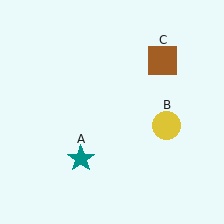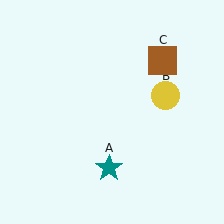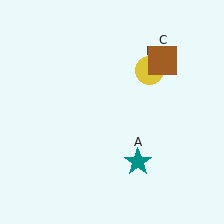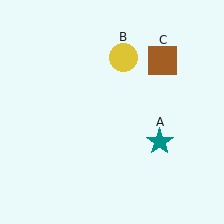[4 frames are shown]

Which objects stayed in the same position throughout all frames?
Brown square (object C) remained stationary.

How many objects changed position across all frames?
2 objects changed position: teal star (object A), yellow circle (object B).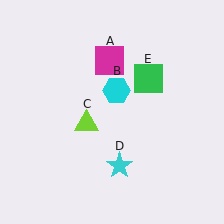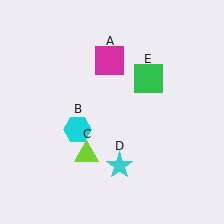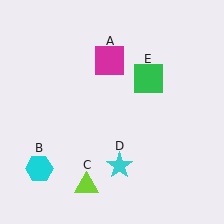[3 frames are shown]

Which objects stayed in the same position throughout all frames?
Magenta square (object A) and cyan star (object D) and green square (object E) remained stationary.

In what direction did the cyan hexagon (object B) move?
The cyan hexagon (object B) moved down and to the left.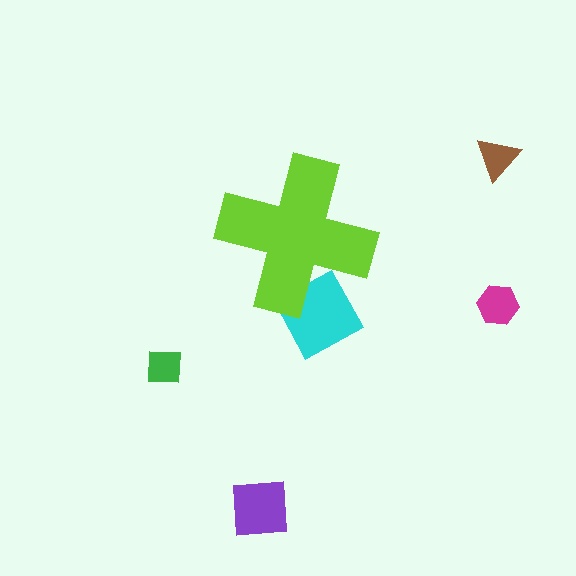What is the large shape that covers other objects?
A lime cross.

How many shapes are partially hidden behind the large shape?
1 shape is partially hidden.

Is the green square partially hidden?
No, the green square is fully visible.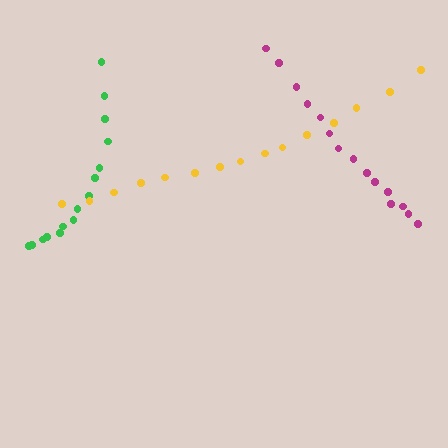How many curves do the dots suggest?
There are 3 distinct paths.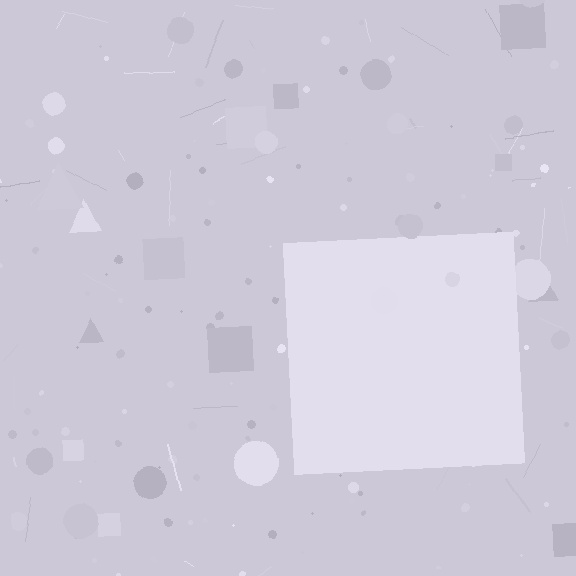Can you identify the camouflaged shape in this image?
The camouflaged shape is a square.